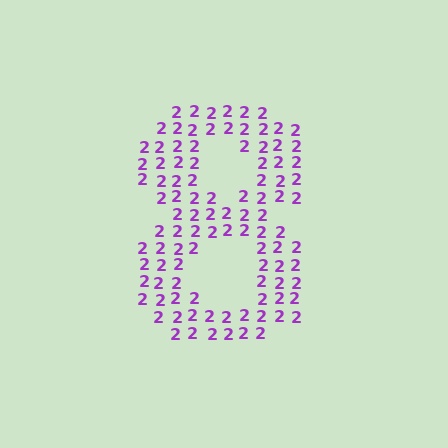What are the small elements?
The small elements are digit 2's.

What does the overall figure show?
The overall figure shows the digit 8.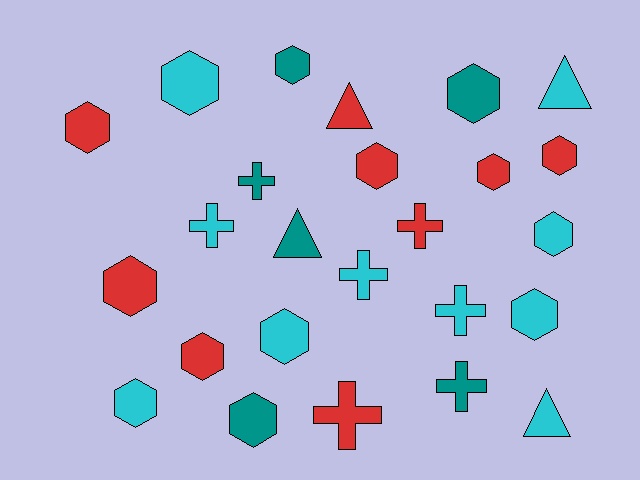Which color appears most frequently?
Cyan, with 10 objects.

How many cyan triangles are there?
There are 2 cyan triangles.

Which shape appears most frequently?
Hexagon, with 14 objects.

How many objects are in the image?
There are 25 objects.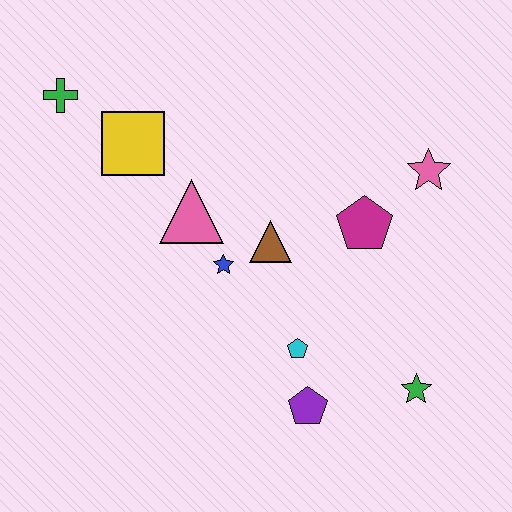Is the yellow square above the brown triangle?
Yes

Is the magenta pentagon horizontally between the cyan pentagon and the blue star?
No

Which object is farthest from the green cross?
The green star is farthest from the green cross.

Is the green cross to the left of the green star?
Yes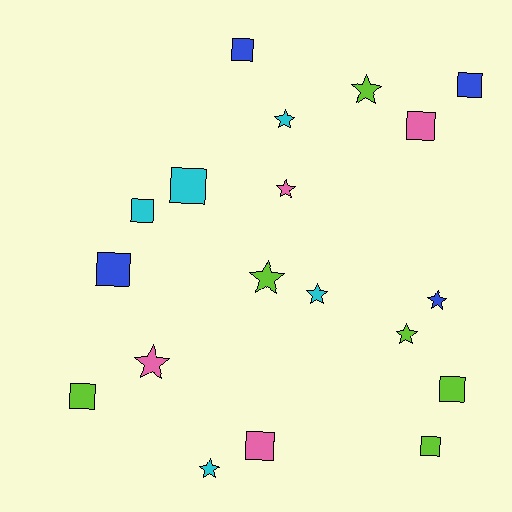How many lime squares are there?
There are 3 lime squares.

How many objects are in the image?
There are 19 objects.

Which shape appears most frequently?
Square, with 10 objects.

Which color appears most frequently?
Lime, with 6 objects.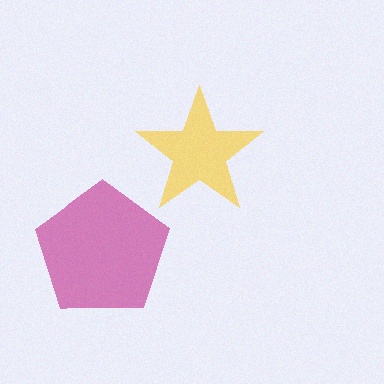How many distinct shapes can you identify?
There are 2 distinct shapes: a magenta pentagon, a yellow star.